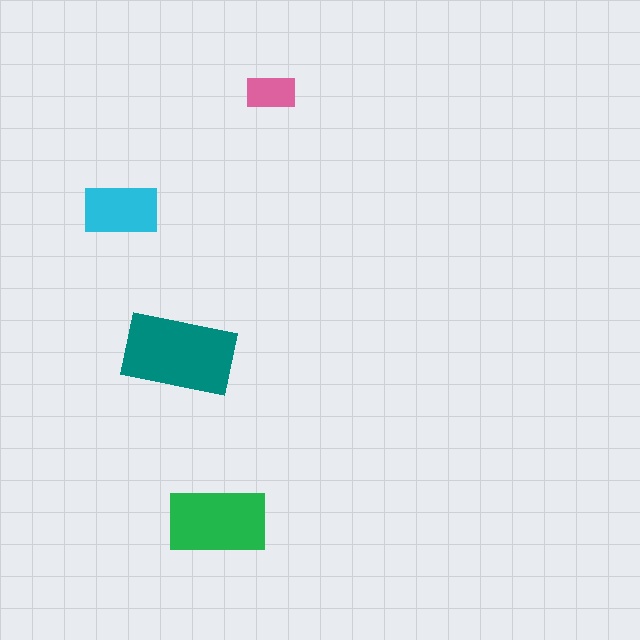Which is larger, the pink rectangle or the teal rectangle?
The teal one.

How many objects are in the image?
There are 4 objects in the image.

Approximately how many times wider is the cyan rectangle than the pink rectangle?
About 1.5 times wider.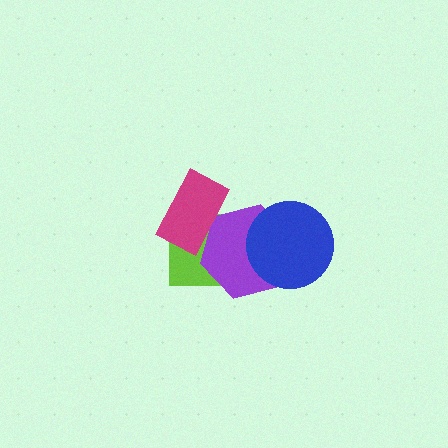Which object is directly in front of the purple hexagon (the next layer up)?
The blue circle is directly in front of the purple hexagon.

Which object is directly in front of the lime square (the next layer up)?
The purple hexagon is directly in front of the lime square.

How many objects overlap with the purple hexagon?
3 objects overlap with the purple hexagon.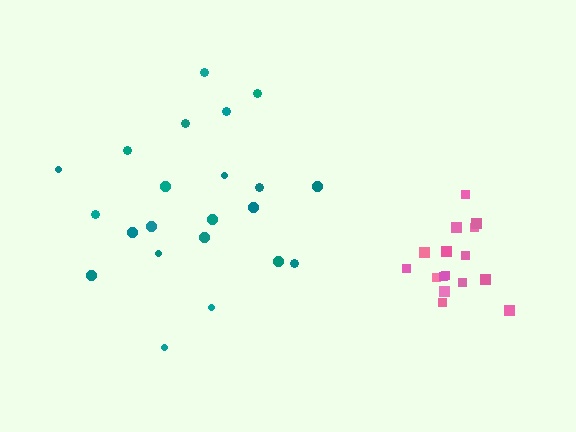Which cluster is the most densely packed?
Pink.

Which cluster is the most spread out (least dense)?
Teal.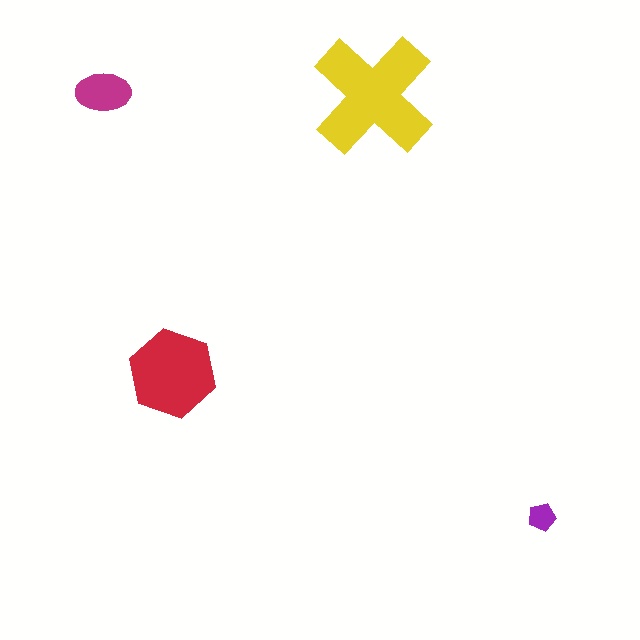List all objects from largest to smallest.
The yellow cross, the red hexagon, the magenta ellipse, the purple pentagon.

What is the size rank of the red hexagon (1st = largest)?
2nd.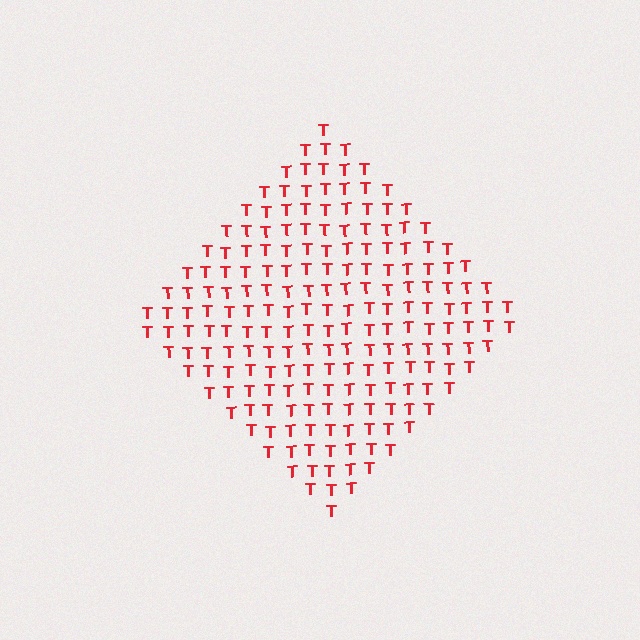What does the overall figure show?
The overall figure shows a diamond.